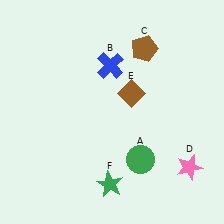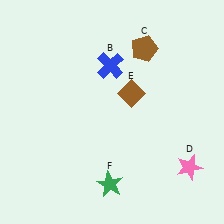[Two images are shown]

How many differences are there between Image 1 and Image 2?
There is 1 difference between the two images.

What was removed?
The green circle (A) was removed in Image 2.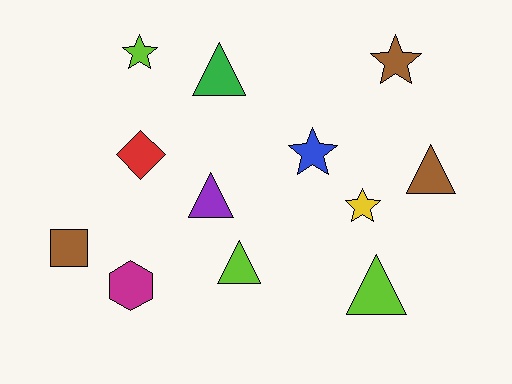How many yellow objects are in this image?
There is 1 yellow object.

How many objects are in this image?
There are 12 objects.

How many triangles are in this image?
There are 5 triangles.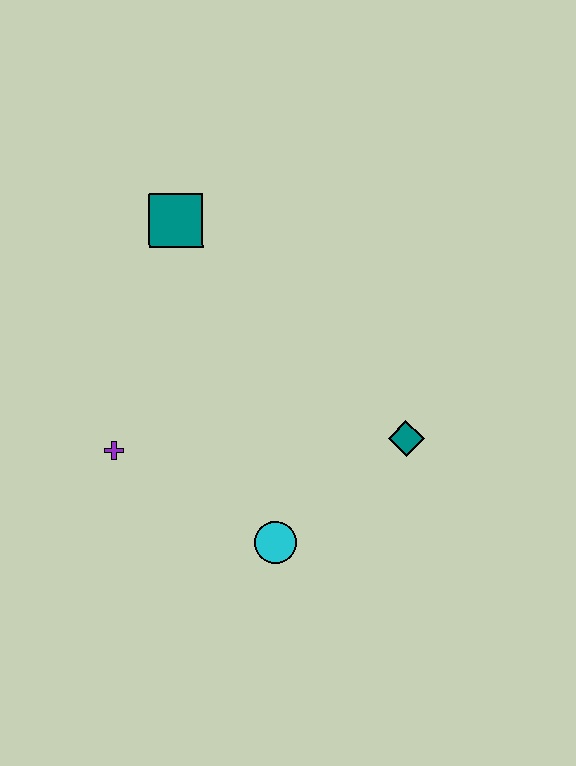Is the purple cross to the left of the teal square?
Yes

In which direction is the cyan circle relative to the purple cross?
The cyan circle is to the right of the purple cross.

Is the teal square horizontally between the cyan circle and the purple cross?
Yes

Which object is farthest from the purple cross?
The teal diamond is farthest from the purple cross.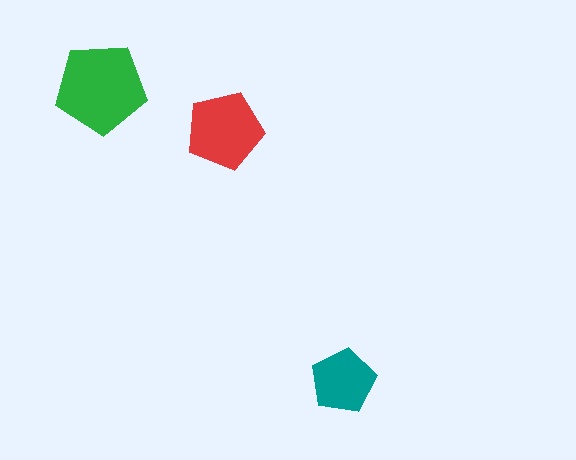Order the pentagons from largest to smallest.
the green one, the red one, the teal one.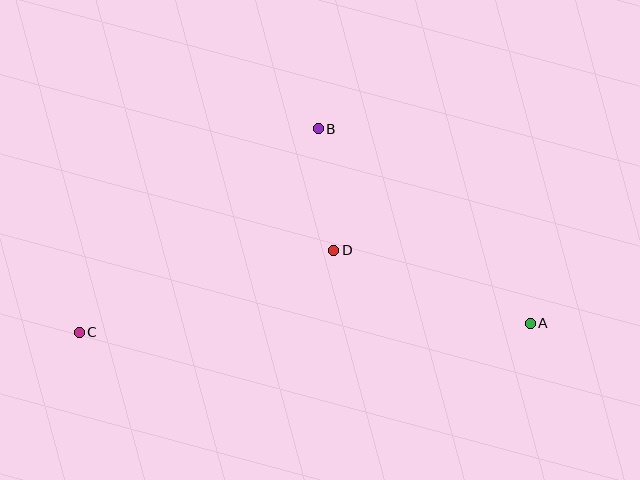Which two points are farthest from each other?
Points A and C are farthest from each other.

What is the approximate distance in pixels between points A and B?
The distance between A and B is approximately 288 pixels.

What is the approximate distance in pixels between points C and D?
The distance between C and D is approximately 267 pixels.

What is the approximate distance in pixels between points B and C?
The distance between B and C is approximately 314 pixels.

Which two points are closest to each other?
Points B and D are closest to each other.